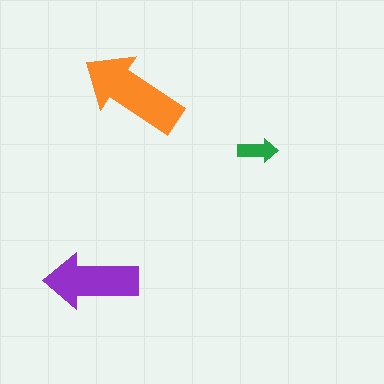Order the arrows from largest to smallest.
the orange one, the purple one, the green one.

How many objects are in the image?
There are 3 objects in the image.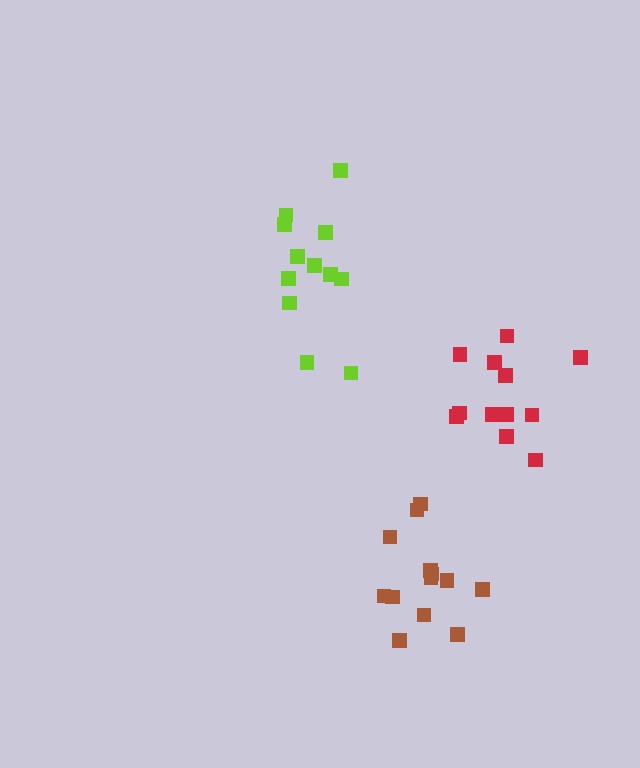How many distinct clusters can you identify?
There are 3 distinct clusters.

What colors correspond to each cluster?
The clusters are colored: red, lime, brown.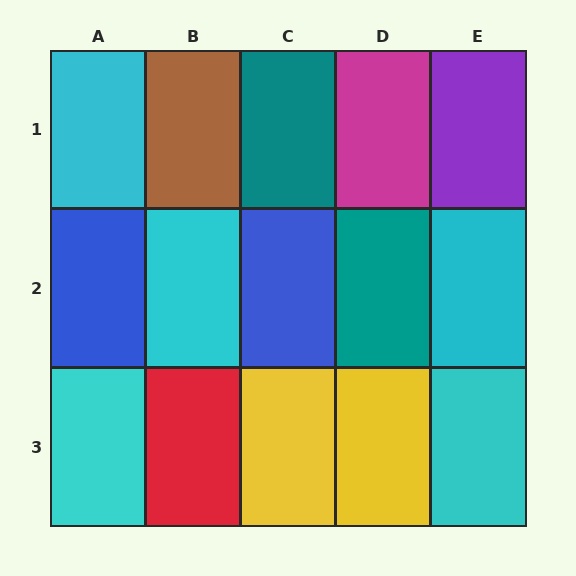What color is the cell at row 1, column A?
Cyan.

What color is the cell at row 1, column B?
Brown.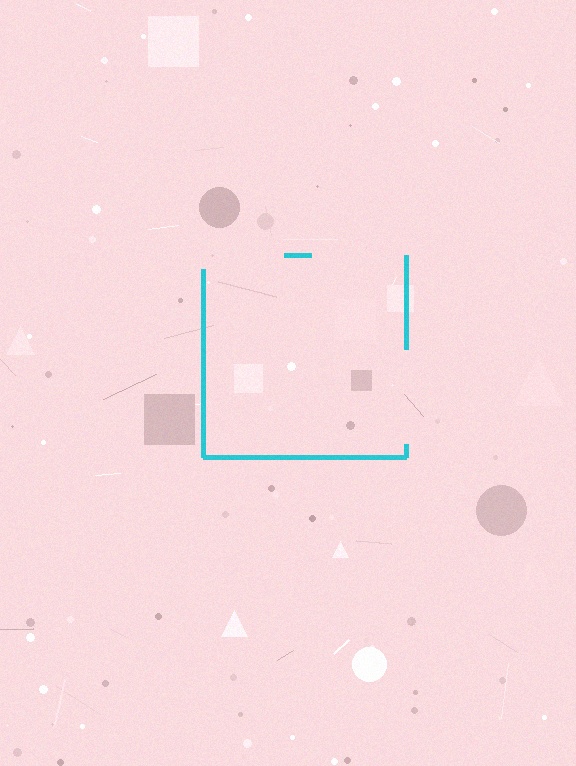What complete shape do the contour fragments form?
The contour fragments form a square.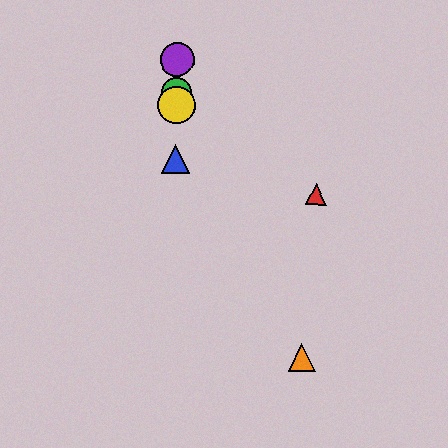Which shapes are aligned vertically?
The blue triangle, the green circle, the yellow circle, the purple circle are aligned vertically.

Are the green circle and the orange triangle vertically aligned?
No, the green circle is at x≈177 and the orange triangle is at x≈302.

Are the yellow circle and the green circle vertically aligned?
Yes, both are at x≈176.